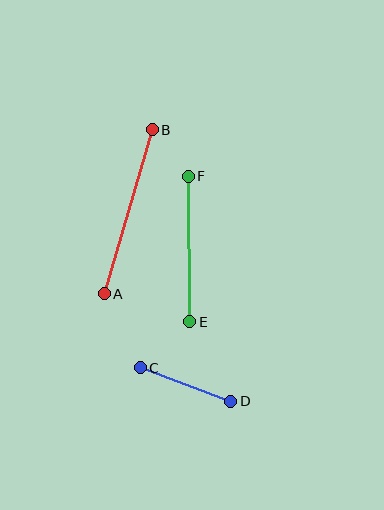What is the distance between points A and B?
The distance is approximately 171 pixels.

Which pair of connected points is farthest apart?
Points A and B are farthest apart.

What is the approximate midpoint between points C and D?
The midpoint is at approximately (186, 385) pixels.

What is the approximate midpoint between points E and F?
The midpoint is at approximately (189, 249) pixels.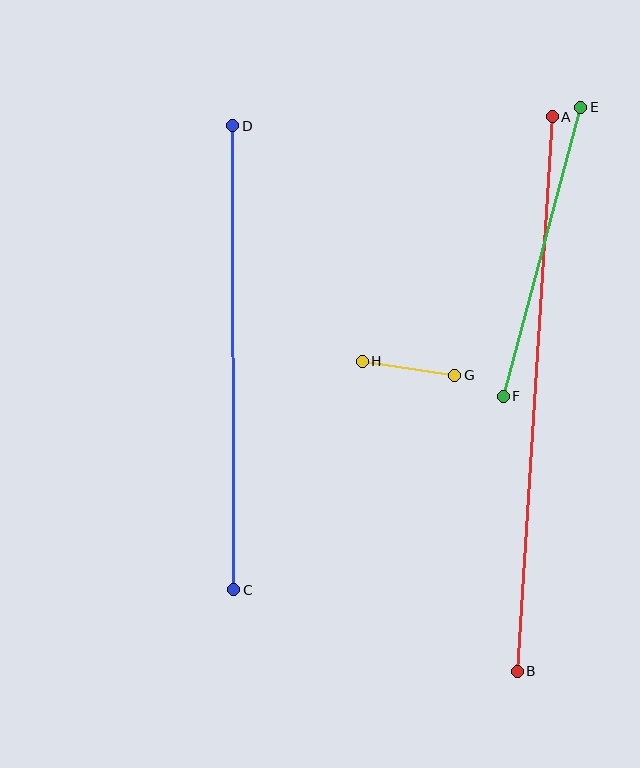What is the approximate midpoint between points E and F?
The midpoint is at approximately (542, 252) pixels.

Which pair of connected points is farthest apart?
Points A and B are farthest apart.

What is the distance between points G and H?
The distance is approximately 93 pixels.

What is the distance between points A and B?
The distance is approximately 556 pixels.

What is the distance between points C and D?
The distance is approximately 464 pixels.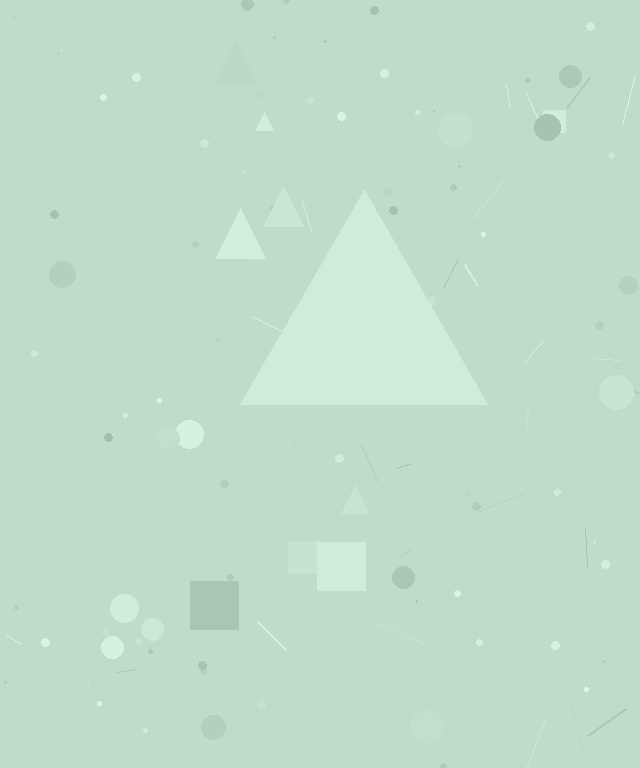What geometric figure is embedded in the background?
A triangle is embedded in the background.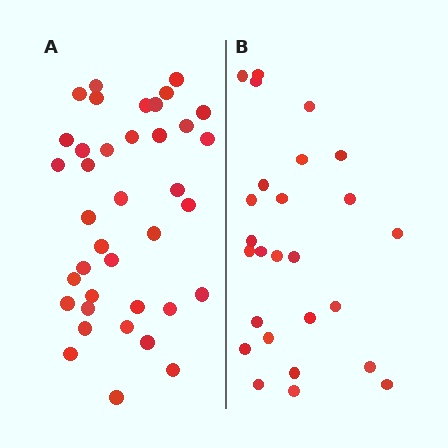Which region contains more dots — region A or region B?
Region A (the left region) has more dots.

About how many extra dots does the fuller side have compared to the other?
Region A has roughly 12 or so more dots than region B.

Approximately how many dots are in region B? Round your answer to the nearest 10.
About 30 dots. (The exact count is 26, which rounds to 30.)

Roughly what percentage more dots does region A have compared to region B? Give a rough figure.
About 45% more.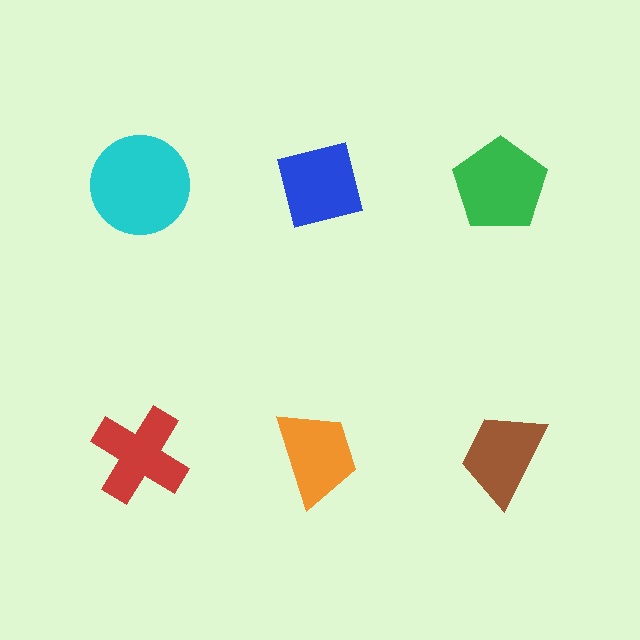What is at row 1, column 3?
A green pentagon.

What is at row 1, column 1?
A cyan circle.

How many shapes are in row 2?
3 shapes.